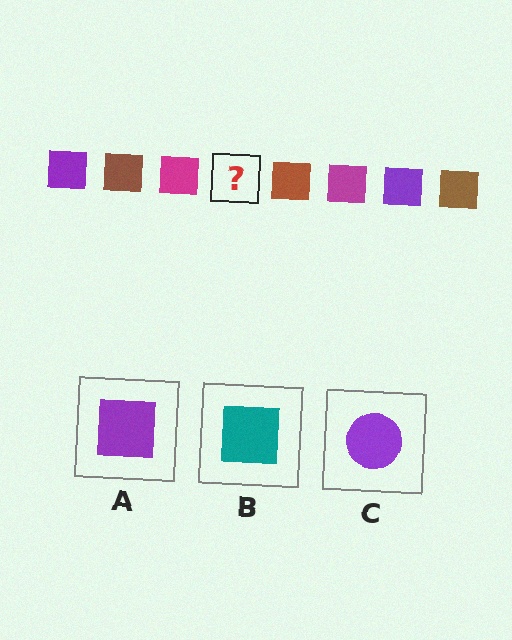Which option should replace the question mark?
Option A.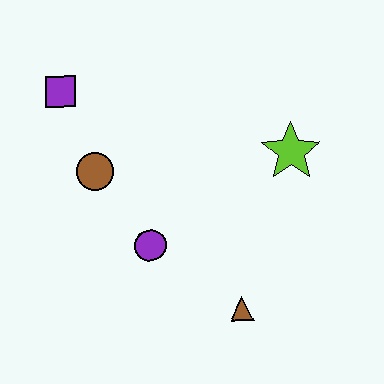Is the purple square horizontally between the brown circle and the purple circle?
No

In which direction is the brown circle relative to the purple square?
The brown circle is below the purple square.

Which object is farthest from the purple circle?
The purple square is farthest from the purple circle.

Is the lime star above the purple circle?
Yes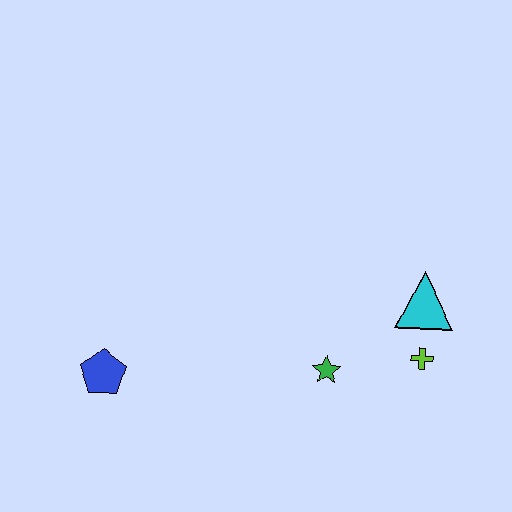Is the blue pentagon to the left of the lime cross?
Yes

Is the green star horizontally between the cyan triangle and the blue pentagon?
Yes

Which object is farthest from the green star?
The blue pentagon is farthest from the green star.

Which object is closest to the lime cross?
The cyan triangle is closest to the lime cross.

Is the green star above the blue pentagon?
Yes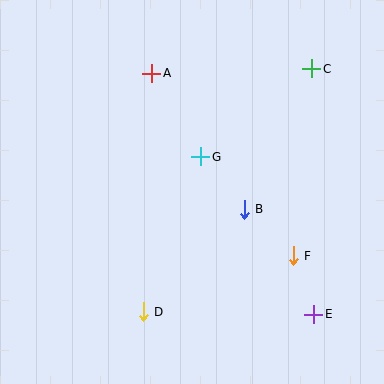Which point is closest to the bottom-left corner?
Point D is closest to the bottom-left corner.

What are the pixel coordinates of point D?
Point D is at (143, 312).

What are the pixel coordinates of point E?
Point E is at (314, 314).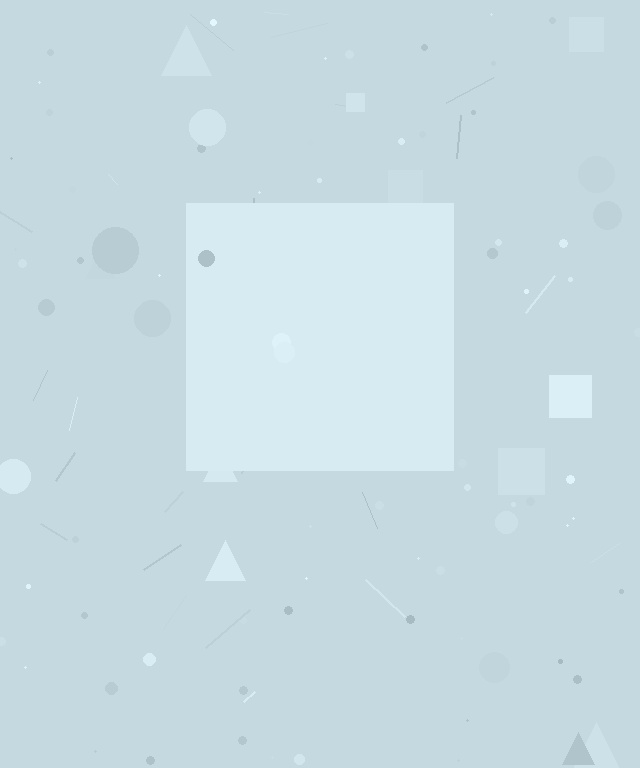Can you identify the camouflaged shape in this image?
The camouflaged shape is a square.